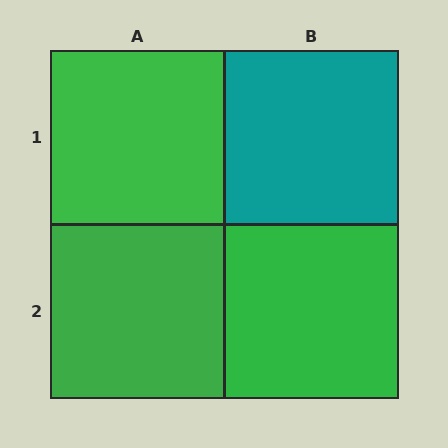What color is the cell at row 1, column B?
Teal.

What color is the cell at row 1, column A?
Green.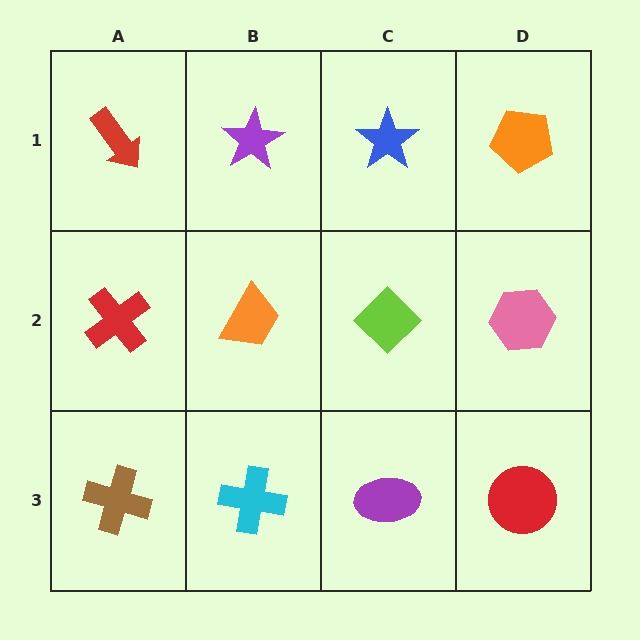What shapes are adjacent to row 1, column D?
A pink hexagon (row 2, column D), a blue star (row 1, column C).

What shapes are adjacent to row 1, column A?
A red cross (row 2, column A), a purple star (row 1, column B).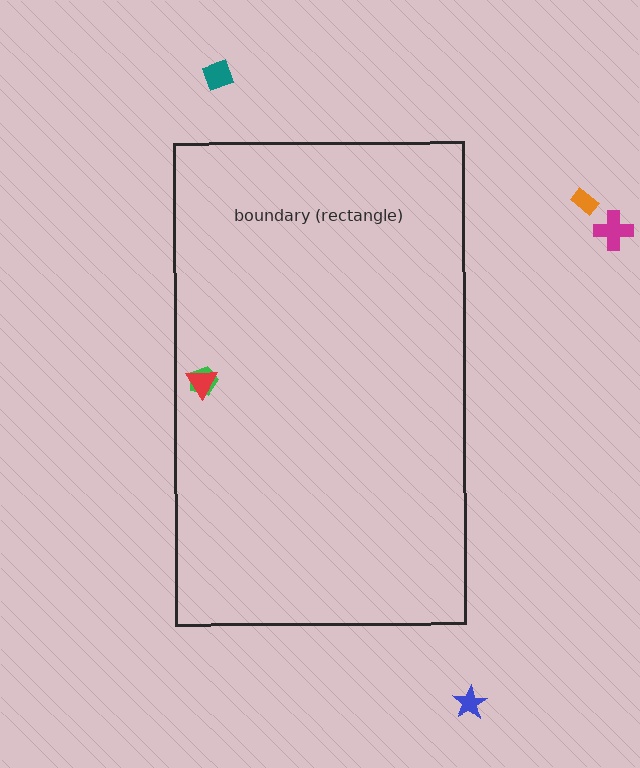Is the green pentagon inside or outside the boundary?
Inside.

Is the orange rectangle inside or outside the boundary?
Outside.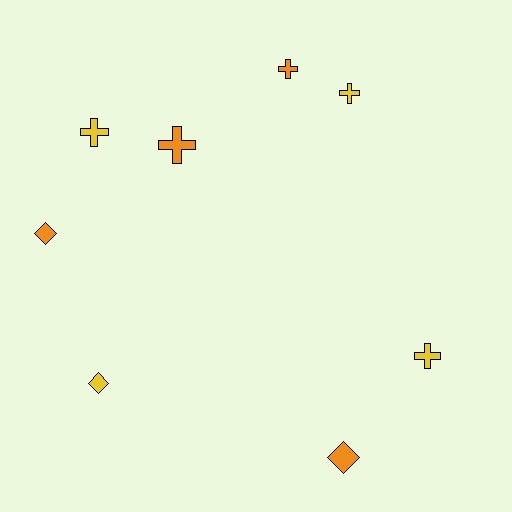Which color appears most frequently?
Orange, with 4 objects.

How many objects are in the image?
There are 8 objects.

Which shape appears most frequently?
Cross, with 5 objects.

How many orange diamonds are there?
There are 2 orange diamonds.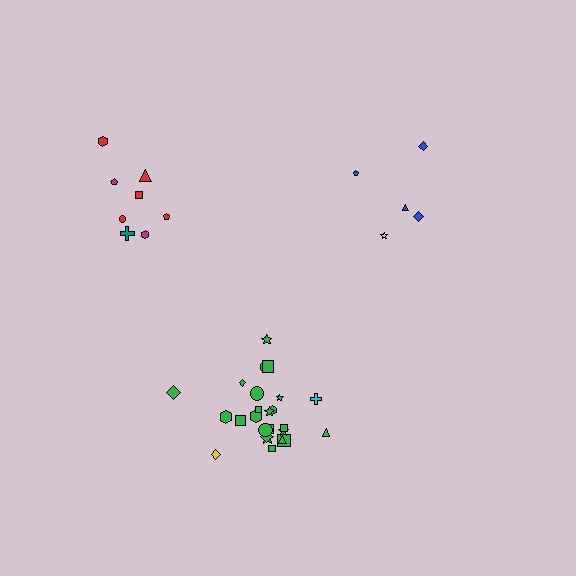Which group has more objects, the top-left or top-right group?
The top-left group.